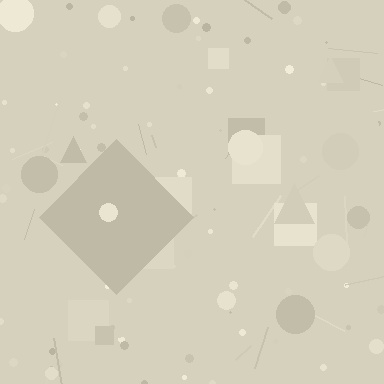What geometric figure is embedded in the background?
A diamond is embedded in the background.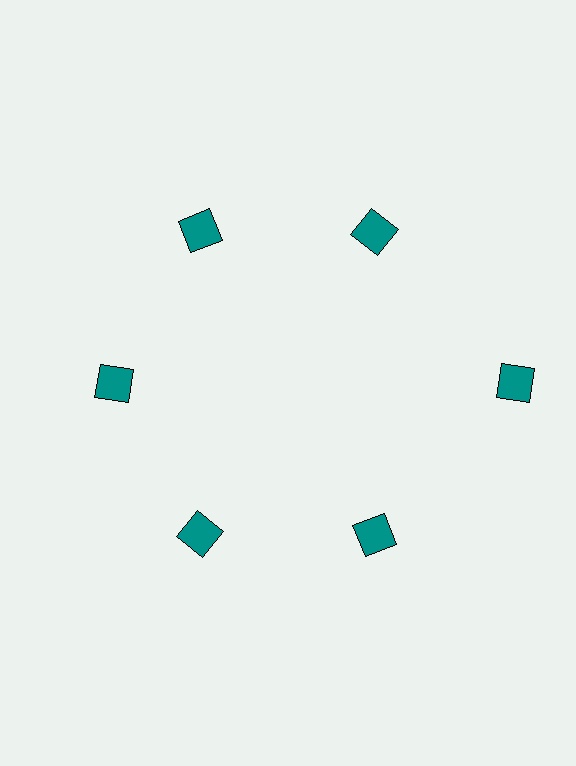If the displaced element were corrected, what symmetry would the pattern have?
It would have 6-fold rotational symmetry — the pattern would map onto itself every 60 degrees.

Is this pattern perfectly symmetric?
No. The 6 teal squares are arranged in a ring, but one element near the 3 o'clock position is pushed outward from the center, breaking the 6-fold rotational symmetry.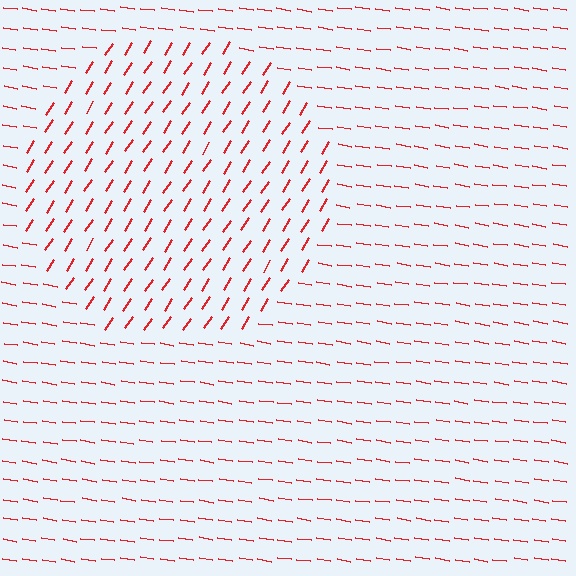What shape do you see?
I see a circle.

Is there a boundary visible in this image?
Yes, there is a texture boundary formed by a change in line orientation.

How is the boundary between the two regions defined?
The boundary is defined purely by a change in line orientation (approximately 66 degrees difference). All lines are the same color and thickness.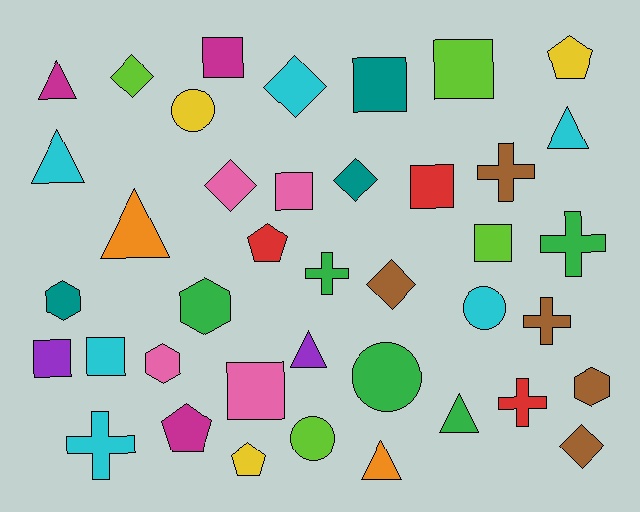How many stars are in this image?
There are no stars.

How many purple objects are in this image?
There are 2 purple objects.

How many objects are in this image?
There are 40 objects.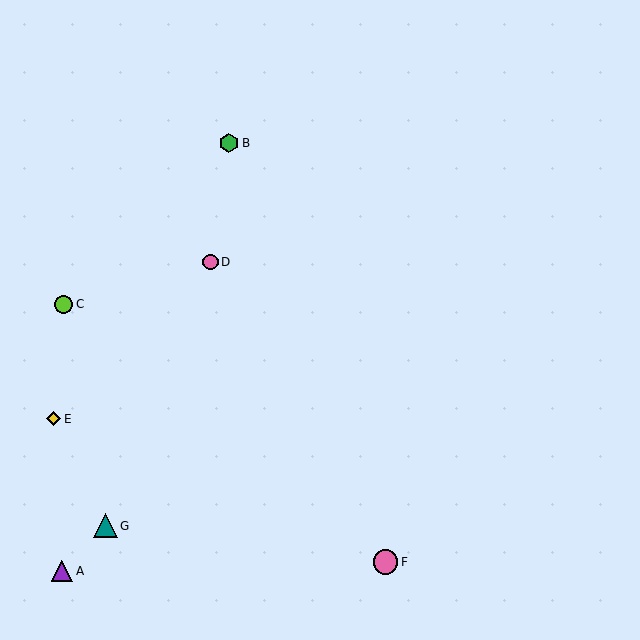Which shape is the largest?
The pink circle (labeled F) is the largest.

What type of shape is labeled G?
Shape G is a teal triangle.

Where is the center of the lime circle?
The center of the lime circle is at (64, 304).